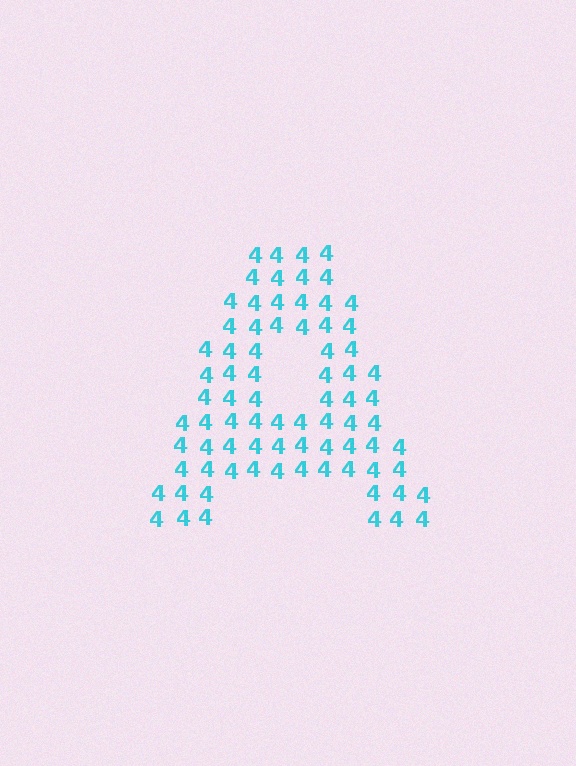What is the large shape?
The large shape is the letter A.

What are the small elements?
The small elements are digit 4's.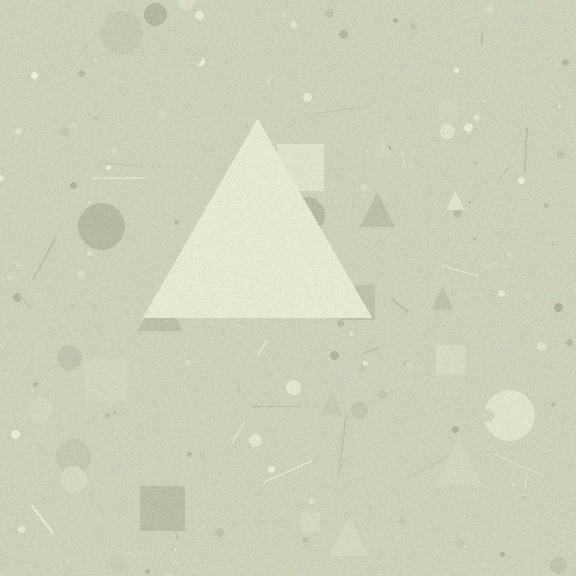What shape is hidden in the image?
A triangle is hidden in the image.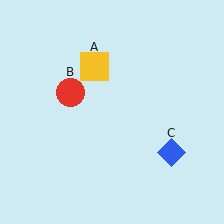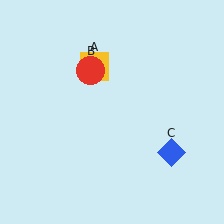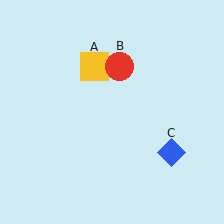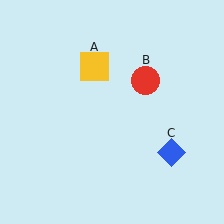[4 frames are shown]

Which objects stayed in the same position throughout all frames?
Yellow square (object A) and blue diamond (object C) remained stationary.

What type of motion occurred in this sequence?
The red circle (object B) rotated clockwise around the center of the scene.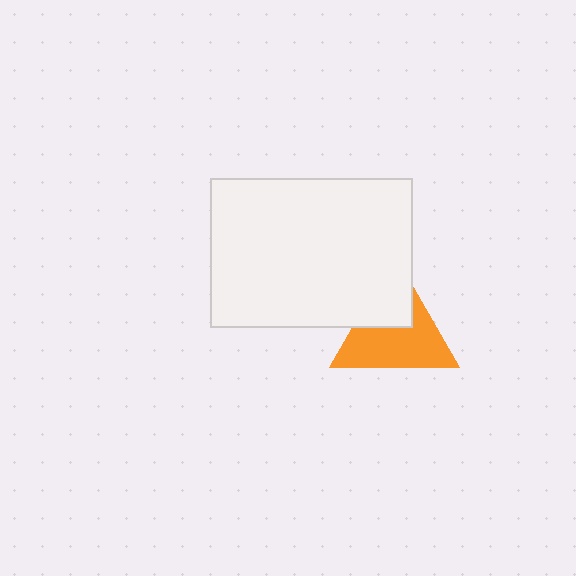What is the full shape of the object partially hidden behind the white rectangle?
The partially hidden object is an orange triangle.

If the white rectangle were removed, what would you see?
You would see the complete orange triangle.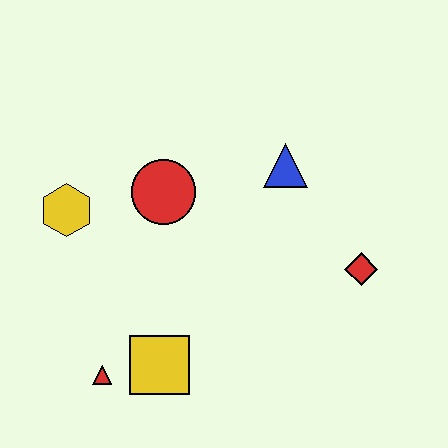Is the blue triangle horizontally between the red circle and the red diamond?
Yes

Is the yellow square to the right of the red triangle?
Yes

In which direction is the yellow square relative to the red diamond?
The yellow square is to the left of the red diamond.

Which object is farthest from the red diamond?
The yellow hexagon is farthest from the red diamond.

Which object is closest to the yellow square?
The red triangle is closest to the yellow square.